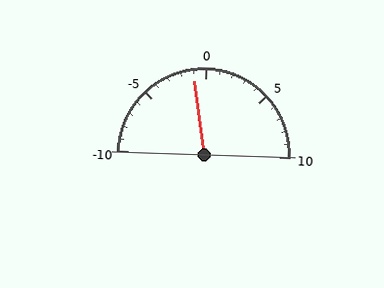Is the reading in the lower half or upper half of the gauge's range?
The reading is in the lower half of the range (-10 to 10).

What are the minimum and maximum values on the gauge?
The gauge ranges from -10 to 10.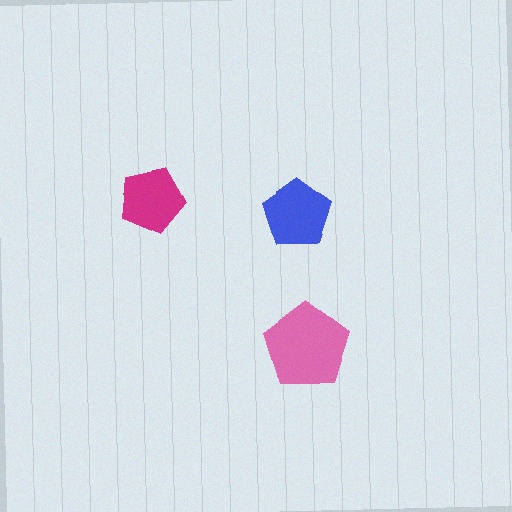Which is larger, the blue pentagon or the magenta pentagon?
The blue one.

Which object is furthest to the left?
The magenta pentagon is leftmost.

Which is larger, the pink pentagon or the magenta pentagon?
The pink one.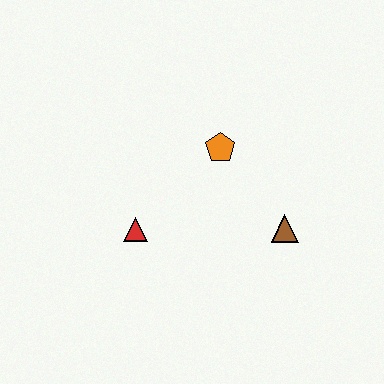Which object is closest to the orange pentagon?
The brown triangle is closest to the orange pentagon.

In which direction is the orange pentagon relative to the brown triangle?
The orange pentagon is above the brown triangle.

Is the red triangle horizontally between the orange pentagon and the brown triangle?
No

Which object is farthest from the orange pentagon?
The red triangle is farthest from the orange pentagon.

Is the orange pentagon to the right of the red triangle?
Yes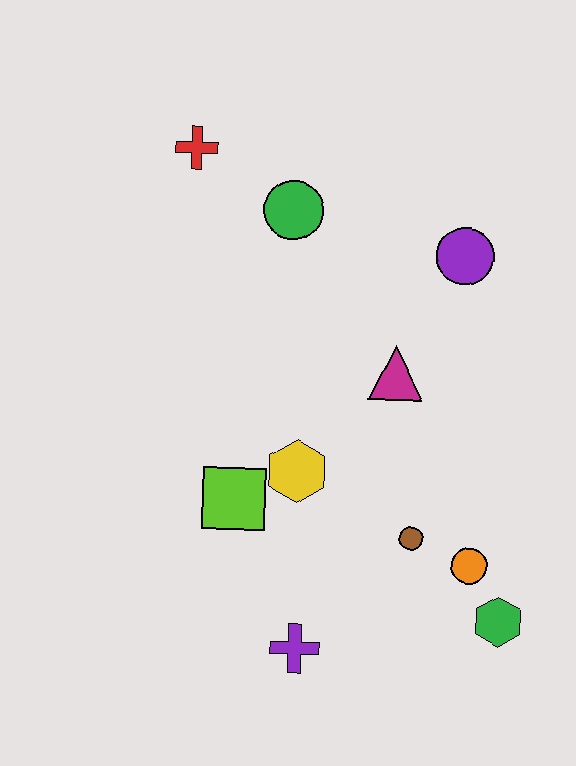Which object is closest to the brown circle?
The orange circle is closest to the brown circle.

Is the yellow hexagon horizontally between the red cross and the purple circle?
Yes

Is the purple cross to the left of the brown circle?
Yes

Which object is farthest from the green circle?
The green hexagon is farthest from the green circle.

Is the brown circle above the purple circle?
No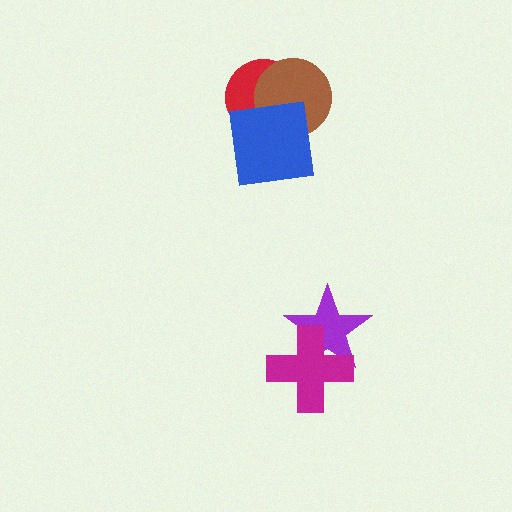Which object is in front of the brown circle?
The blue square is in front of the brown circle.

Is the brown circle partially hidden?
Yes, it is partially covered by another shape.